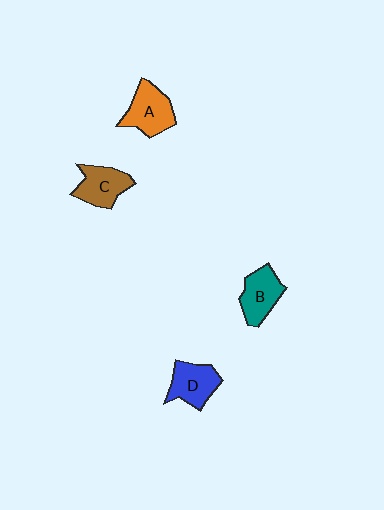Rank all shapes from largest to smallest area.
From largest to smallest: A (orange), D (blue), B (teal), C (brown).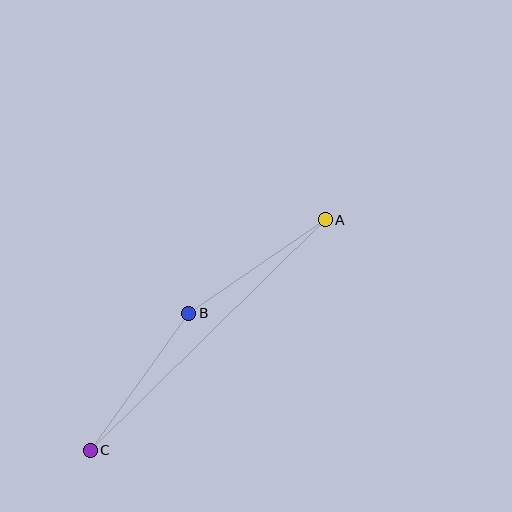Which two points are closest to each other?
Points A and B are closest to each other.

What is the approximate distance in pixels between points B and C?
The distance between B and C is approximately 169 pixels.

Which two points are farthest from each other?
Points A and C are farthest from each other.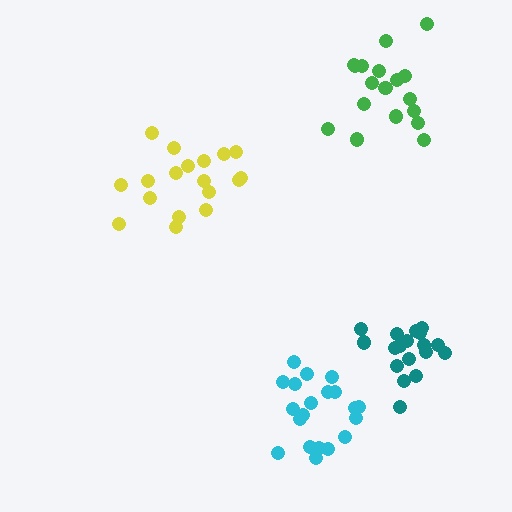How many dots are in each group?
Group 1: 18 dots, Group 2: 18 dots, Group 3: 20 dots, Group 4: 18 dots (74 total).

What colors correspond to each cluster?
The clusters are colored: green, teal, cyan, yellow.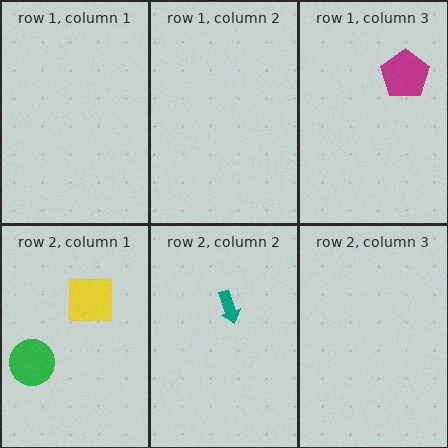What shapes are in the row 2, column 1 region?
The green circle, the yellow square.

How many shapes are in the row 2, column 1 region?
2.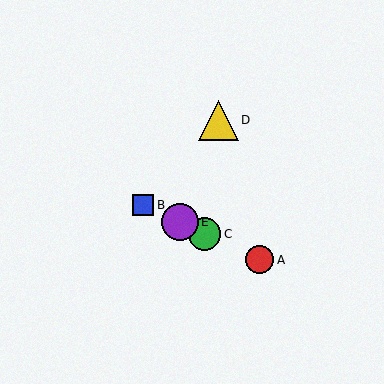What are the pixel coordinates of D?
Object D is at (219, 120).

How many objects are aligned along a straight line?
4 objects (A, B, C, E) are aligned along a straight line.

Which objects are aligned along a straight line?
Objects A, B, C, E are aligned along a straight line.